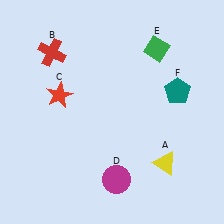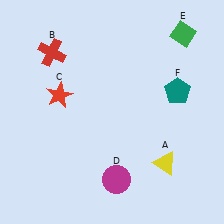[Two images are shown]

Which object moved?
The green diamond (E) moved right.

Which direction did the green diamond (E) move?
The green diamond (E) moved right.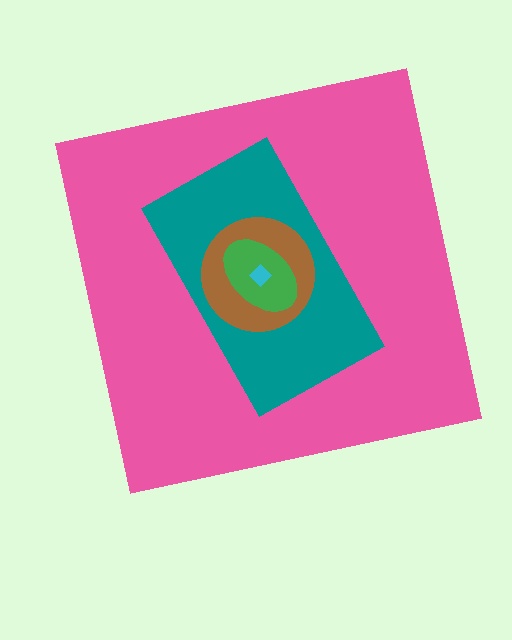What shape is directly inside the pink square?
The teal rectangle.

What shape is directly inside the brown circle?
The green ellipse.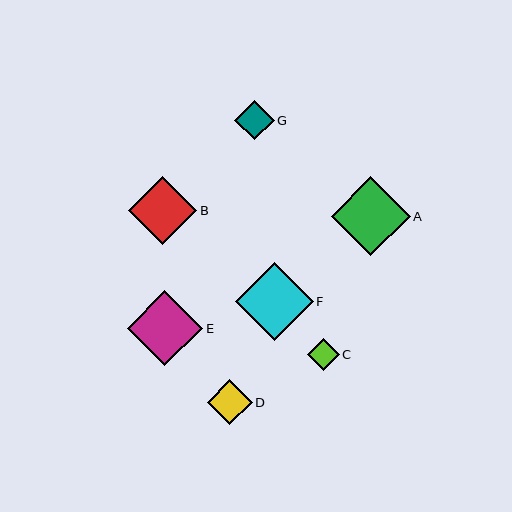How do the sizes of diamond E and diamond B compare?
Diamond E and diamond B are approximately the same size.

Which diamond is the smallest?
Diamond C is the smallest with a size of approximately 32 pixels.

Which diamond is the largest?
Diamond A is the largest with a size of approximately 79 pixels.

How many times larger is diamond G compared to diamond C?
Diamond G is approximately 1.2 times the size of diamond C.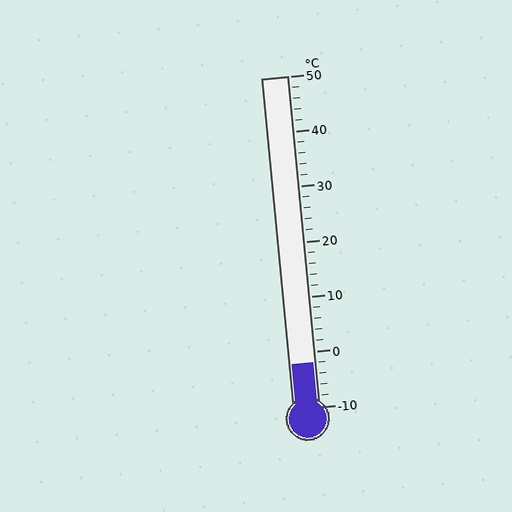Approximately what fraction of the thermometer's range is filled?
The thermometer is filled to approximately 15% of its range.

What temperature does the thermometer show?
The thermometer shows approximately -2°C.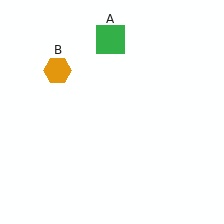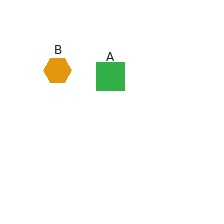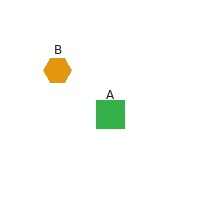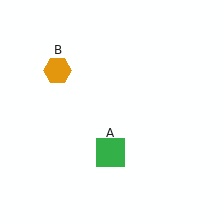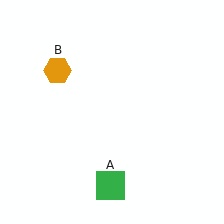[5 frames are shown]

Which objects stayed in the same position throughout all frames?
Orange hexagon (object B) remained stationary.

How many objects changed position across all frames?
1 object changed position: green square (object A).